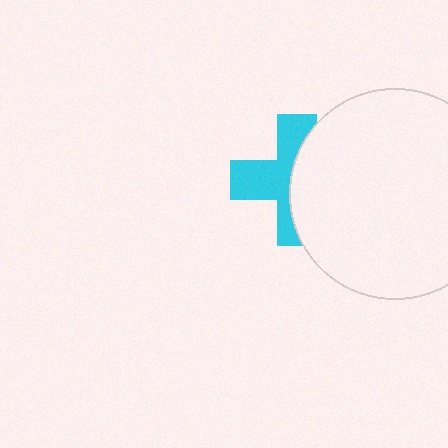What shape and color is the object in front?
The object in front is a white circle.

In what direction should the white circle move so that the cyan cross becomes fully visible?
The white circle should move right. That is the shortest direction to clear the overlap and leave the cyan cross fully visible.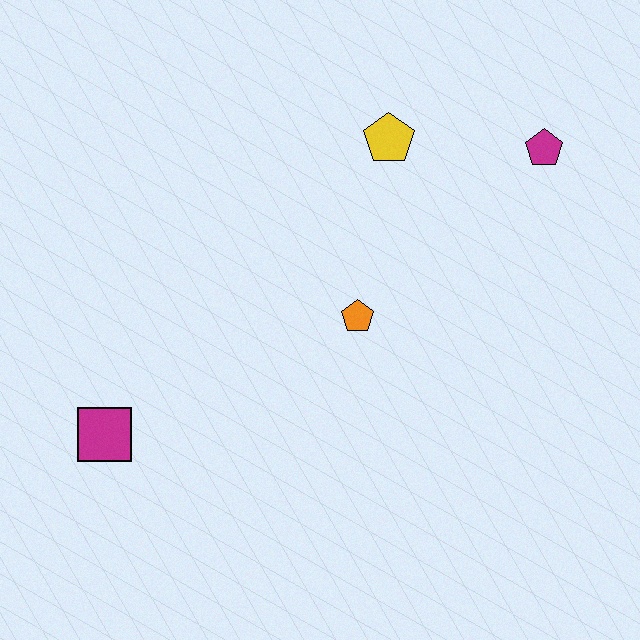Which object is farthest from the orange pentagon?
The magenta square is farthest from the orange pentagon.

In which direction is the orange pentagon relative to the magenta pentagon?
The orange pentagon is to the left of the magenta pentagon.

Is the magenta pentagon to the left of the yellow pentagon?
No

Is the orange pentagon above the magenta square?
Yes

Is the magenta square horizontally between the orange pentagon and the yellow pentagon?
No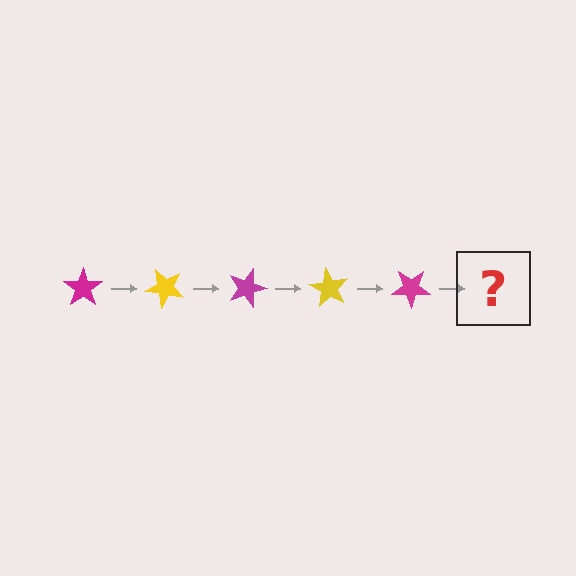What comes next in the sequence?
The next element should be a yellow star, rotated 225 degrees from the start.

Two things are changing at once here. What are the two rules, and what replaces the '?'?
The two rules are that it rotates 45 degrees each step and the color cycles through magenta and yellow. The '?' should be a yellow star, rotated 225 degrees from the start.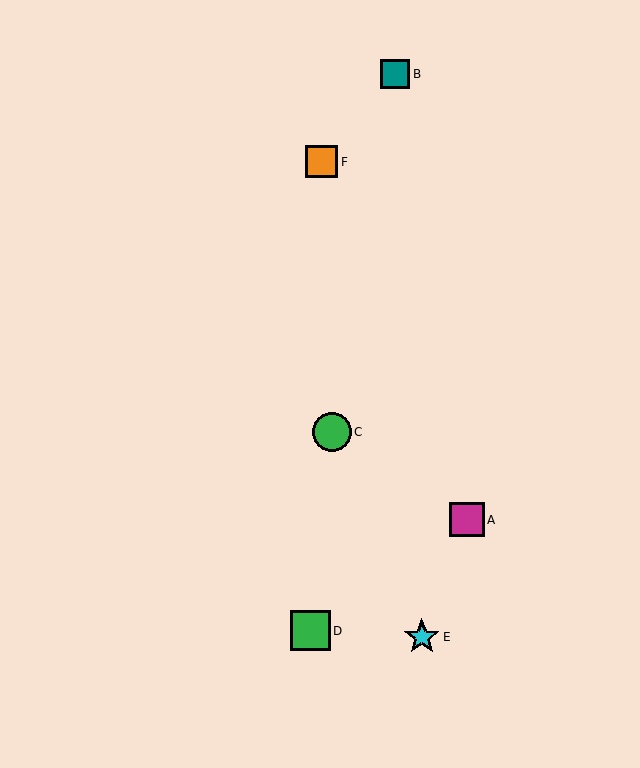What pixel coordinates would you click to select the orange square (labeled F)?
Click at (322, 162) to select the orange square F.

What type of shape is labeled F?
Shape F is an orange square.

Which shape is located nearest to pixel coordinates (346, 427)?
The green circle (labeled C) at (332, 432) is nearest to that location.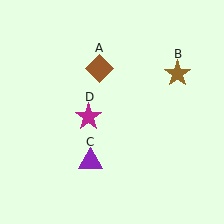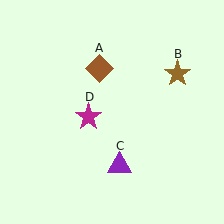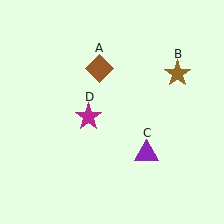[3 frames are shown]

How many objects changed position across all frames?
1 object changed position: purple triangle (object C).